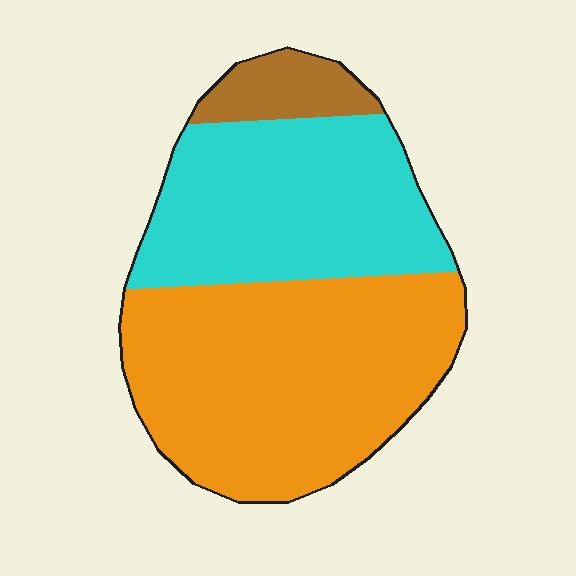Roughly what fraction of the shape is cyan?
Cyan covers 38% of the shape.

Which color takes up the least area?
Brown, at roughly 10%.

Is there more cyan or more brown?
Cyan.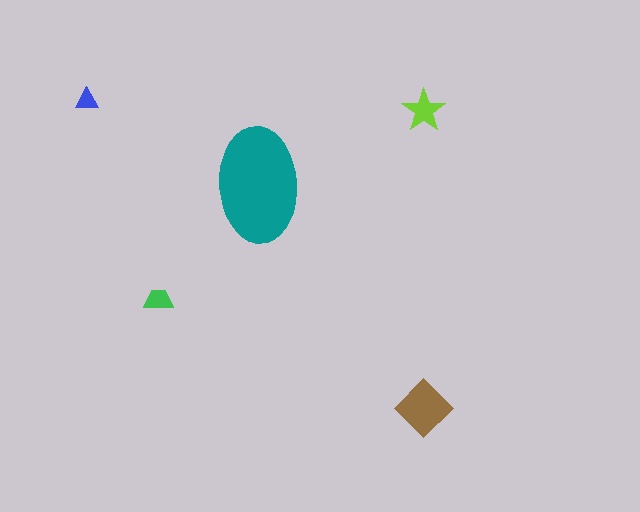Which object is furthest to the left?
The blue triangle is leftmost.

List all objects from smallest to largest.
The blue triangle, the green trapezoid, the lime star, the brown diamond, the teal ellipse.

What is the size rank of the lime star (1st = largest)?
3rd.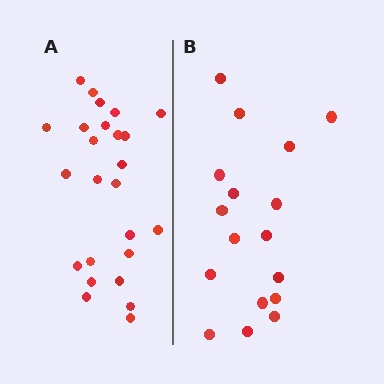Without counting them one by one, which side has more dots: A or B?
Region A (the left region) has more dots.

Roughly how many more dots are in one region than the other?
Region A has roughly 8 or so more dots than region B.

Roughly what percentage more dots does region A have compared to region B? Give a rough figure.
About 45% more.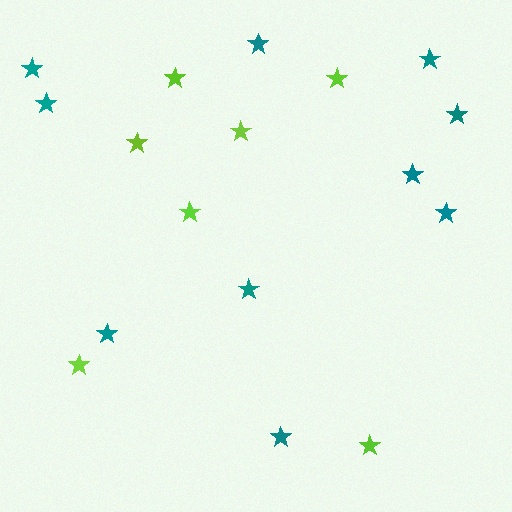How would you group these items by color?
There are 2 groups: one group of teal stars (10) and one group of lime stars (7).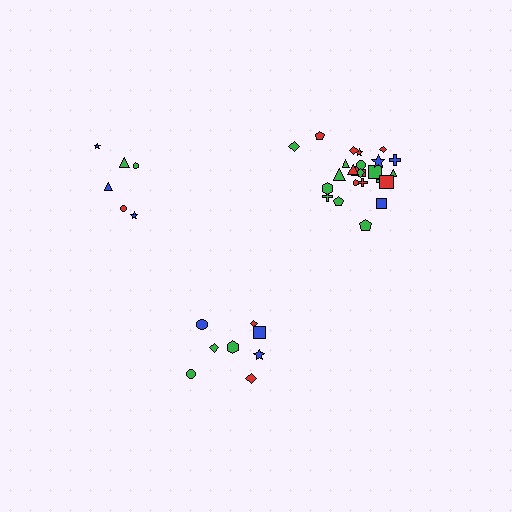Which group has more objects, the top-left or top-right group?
The top-right group.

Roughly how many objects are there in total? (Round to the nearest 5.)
Roughly 40 objects in total.